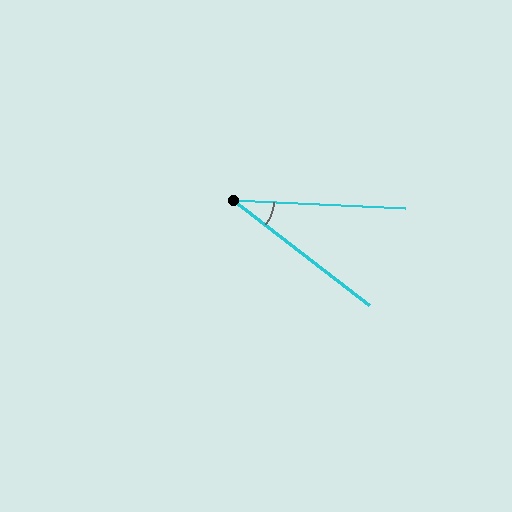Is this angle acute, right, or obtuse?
It is acute.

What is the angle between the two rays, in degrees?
Approximately 35 degrees.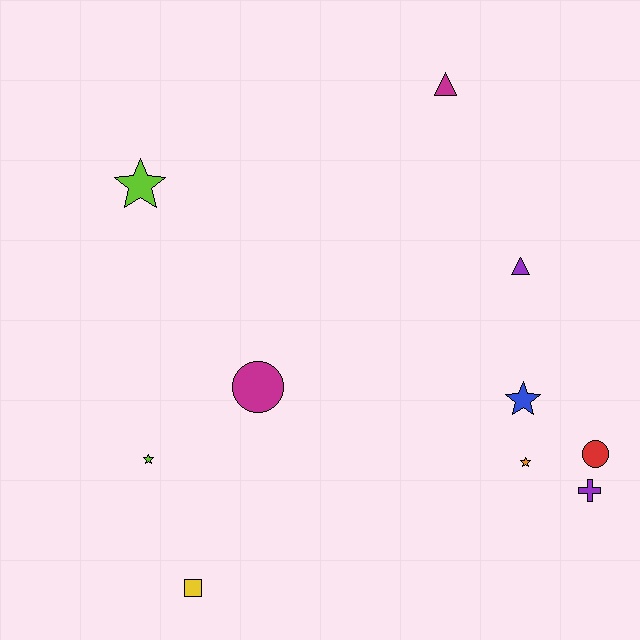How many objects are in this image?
There are 10 objects.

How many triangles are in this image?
There are 2 triangles.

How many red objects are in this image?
There is 1 red object.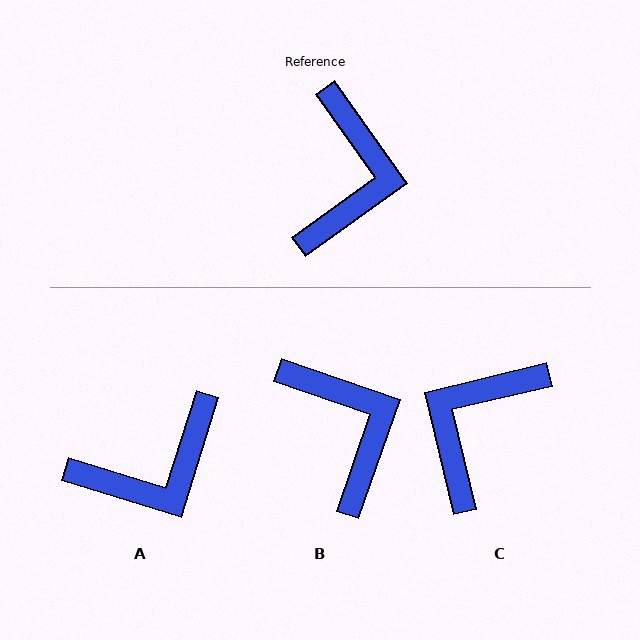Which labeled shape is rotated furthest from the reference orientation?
C, about 158 degrees away.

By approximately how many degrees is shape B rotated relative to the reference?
Approximately 35 degrees counter-clockwise.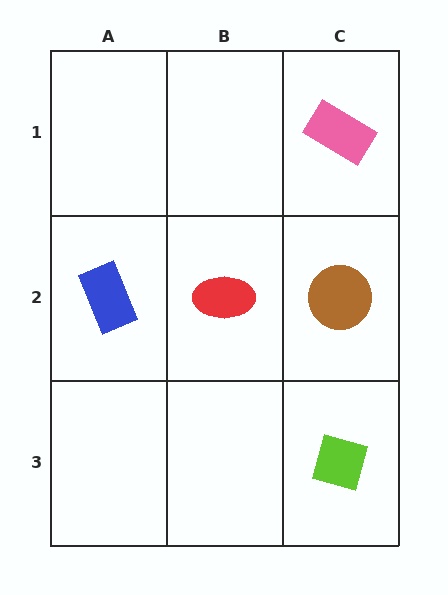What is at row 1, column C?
A pink rectangle.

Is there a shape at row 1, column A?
No, that cell is empty.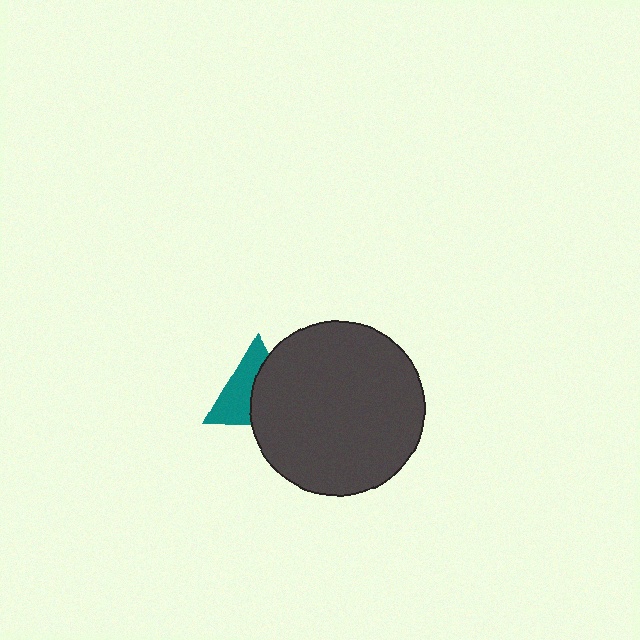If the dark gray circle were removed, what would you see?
You would see the complete teal triangle.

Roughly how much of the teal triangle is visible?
About half of it is visible (roughly 49%).